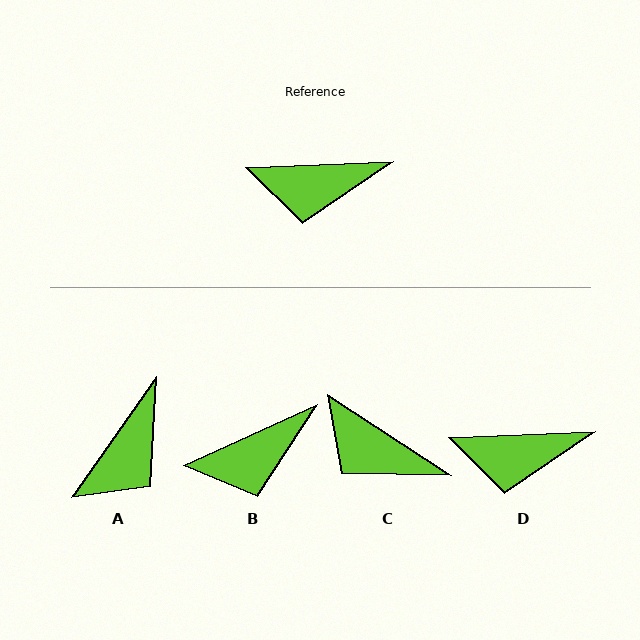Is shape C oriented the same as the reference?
No, it is off by about 36 degrees.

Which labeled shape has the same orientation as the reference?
D.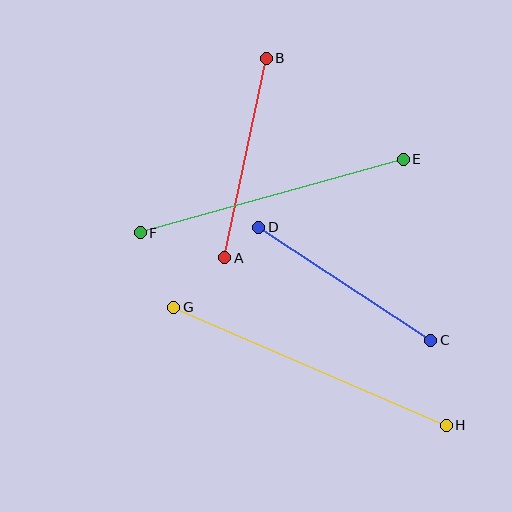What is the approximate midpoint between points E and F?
The midpoint is at approximately (272, 196) pixels.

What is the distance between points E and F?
The distance is approximately 273 pixels.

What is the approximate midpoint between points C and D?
The midpoint is at approximately (345, 284) pixels.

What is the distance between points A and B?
The distance is approximately 204 pixels.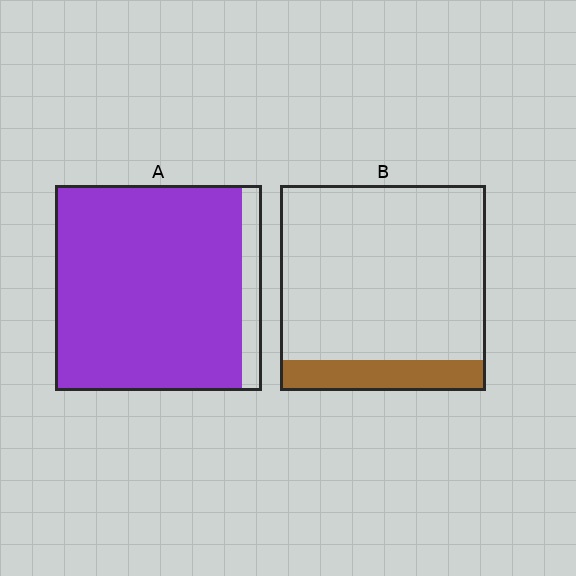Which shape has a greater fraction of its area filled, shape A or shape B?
Shape A.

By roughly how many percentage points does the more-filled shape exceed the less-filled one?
By roughly 75 percentage points (A over B).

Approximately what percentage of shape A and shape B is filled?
A is approximately 90% and B is approximately 15%.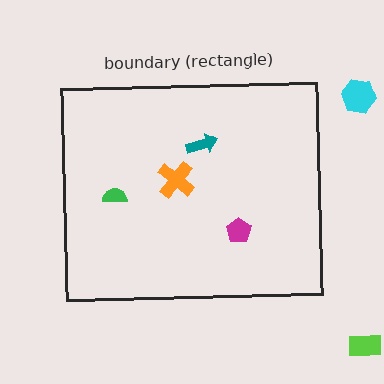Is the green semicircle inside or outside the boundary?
Inside.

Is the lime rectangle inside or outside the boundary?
Outside.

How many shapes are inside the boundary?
4 inside, 2 outside.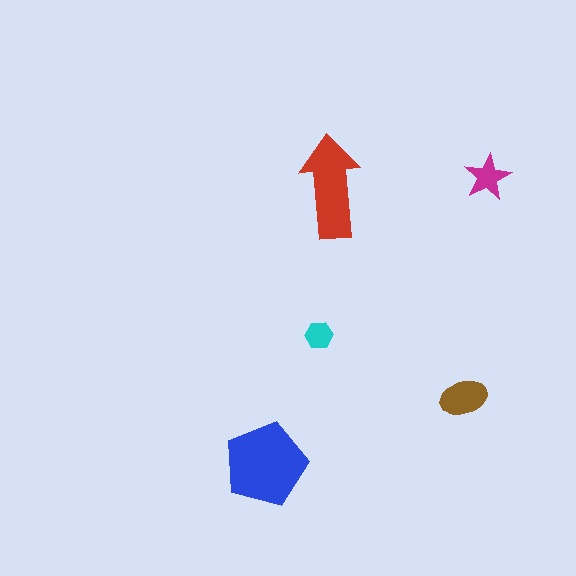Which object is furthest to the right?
The magenta star is rightmost.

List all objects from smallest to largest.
The cyan hexagon, the magenta star, the brown ellipse, the red arrow, the blue pentagon.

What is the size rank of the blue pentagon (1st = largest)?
1st.